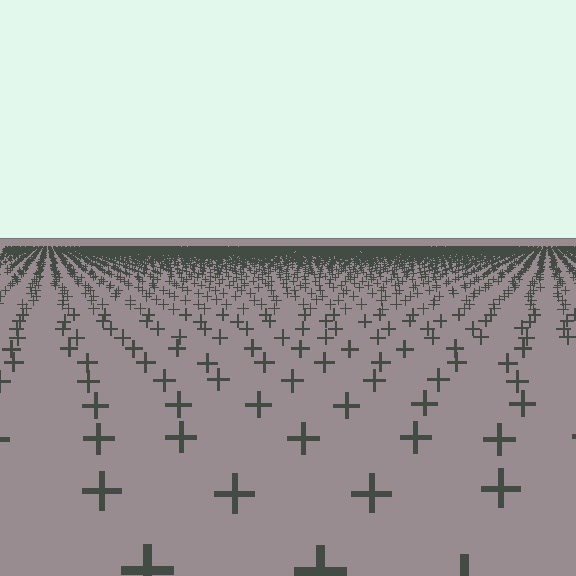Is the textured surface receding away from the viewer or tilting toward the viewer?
The surface is receding away from the viewer. Texture elements get smaller and denser toward the top.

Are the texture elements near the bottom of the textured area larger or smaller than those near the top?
Larger. Near the bottom, elements are closer to the viewer and appear at a bigger on-screen size.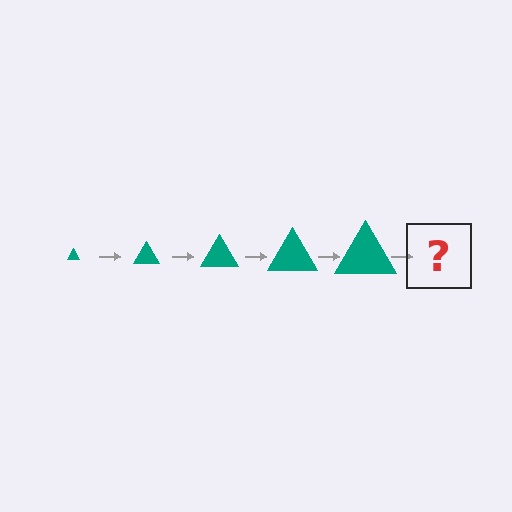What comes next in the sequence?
The next element should be a teal triangle, larger than the previous one.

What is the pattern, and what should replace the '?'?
The pattern is that the triangle gets progressively larger each step. The '?' should be a teal triangle, larger than the previous one.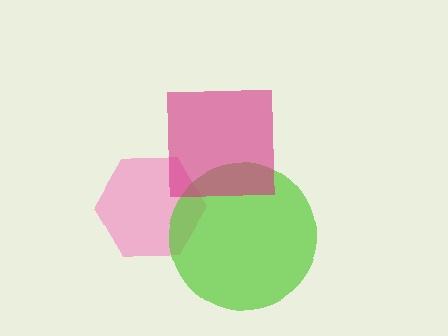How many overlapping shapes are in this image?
There are 3 overlapping shapes in the image.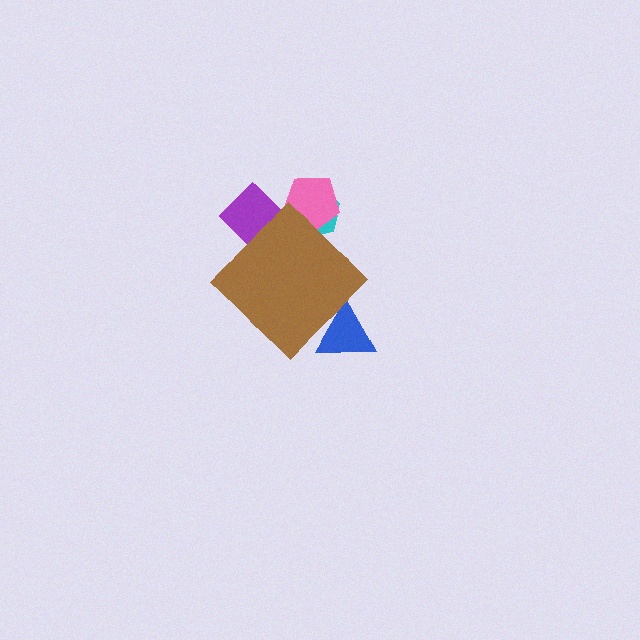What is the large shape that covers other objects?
A brown diamond.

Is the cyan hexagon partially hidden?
Yes, the cyan hexagon is partially hidden behind the brown diamond.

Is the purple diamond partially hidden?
Yes, the purple diamond is partially hidden behind the brown diamond.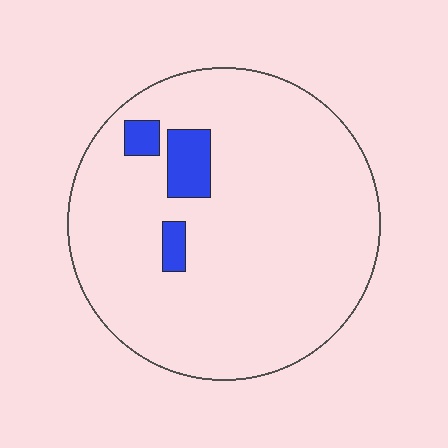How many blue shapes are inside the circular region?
3.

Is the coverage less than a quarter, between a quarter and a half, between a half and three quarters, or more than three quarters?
Less than a quarter.